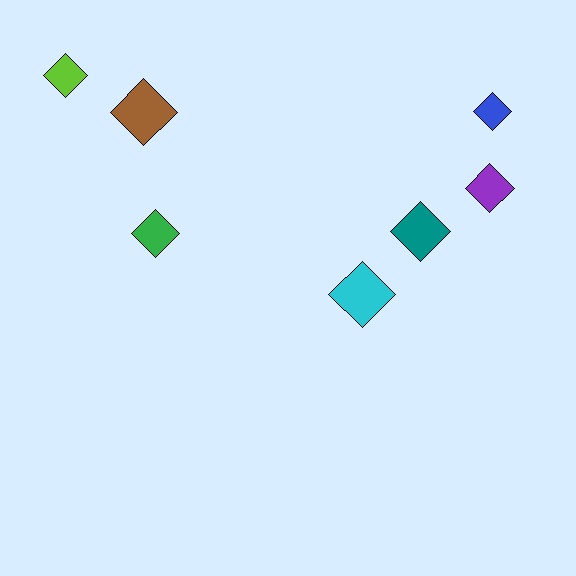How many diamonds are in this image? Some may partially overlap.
There are 7 diamonds.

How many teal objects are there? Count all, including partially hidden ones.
There is 1 teal object.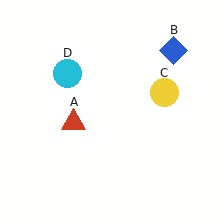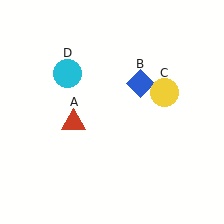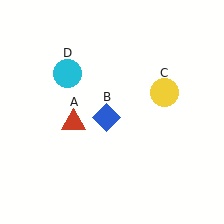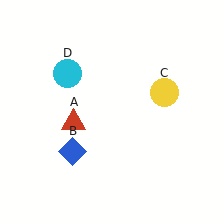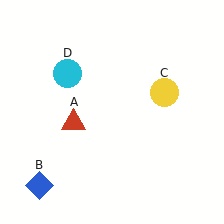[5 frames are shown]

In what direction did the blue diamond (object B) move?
The blue diamond (object B) moved down and to the left.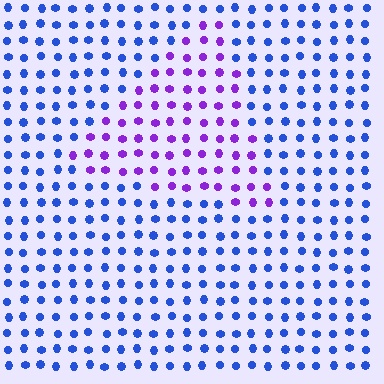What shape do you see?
I see a triangle.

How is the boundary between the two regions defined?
The boundary is defined purely by a slight shift in hue (about 51 degrees). Spacing, size, and orientation are identical on both sides.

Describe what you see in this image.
The image is filled with small blue elements in a uniform arrangement. A triangle-shaped region is visible where the elements are tinted to a slightly different hue, forming a subtle color boundary.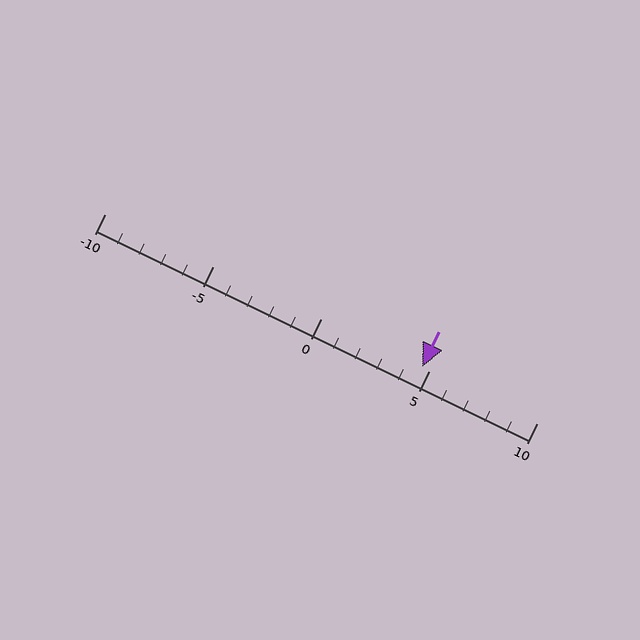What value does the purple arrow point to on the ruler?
The purple arrow points to approximately 5.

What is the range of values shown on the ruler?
The ruler shows values from -10 to 10.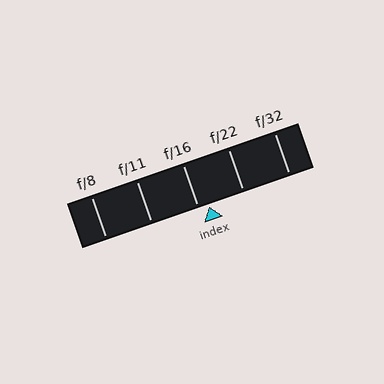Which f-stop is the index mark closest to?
The index mark is closest to f/16.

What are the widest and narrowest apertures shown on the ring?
The widest aperture shown is f/8 and the narrowest is f/32.